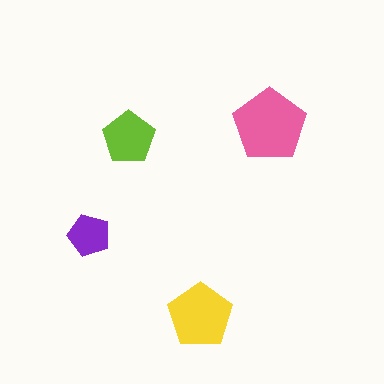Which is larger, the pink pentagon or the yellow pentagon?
The pink one.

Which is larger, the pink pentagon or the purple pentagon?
The pink one.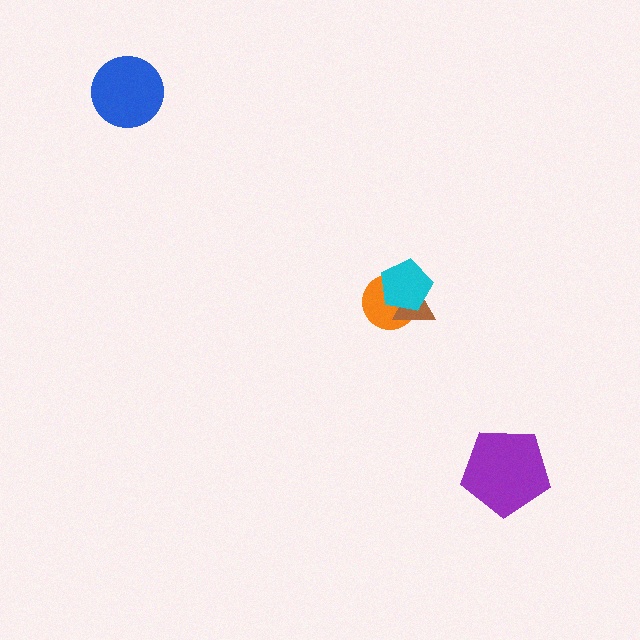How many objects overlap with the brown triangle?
2 objects overlap with the brown triangle.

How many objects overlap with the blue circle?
0 objects overlap with the blue circle.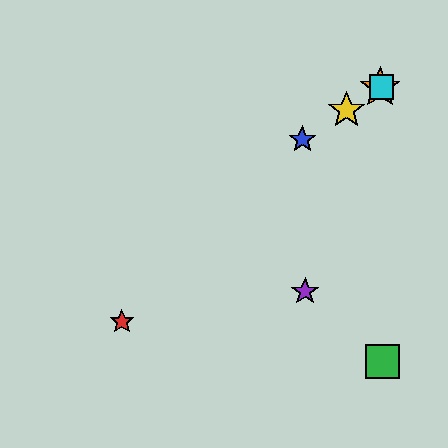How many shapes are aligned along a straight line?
4 shapes (the blue star, the yellow star, the orange star, the cyan square) are aligned along a straight line.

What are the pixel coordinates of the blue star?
The blue star is at (302, 140).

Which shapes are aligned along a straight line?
The blue star, the yellow star, the orange star, the cyan square are aligned along a straight line.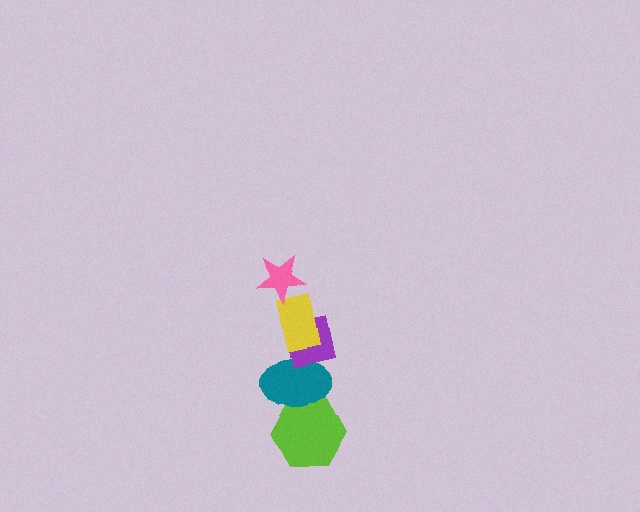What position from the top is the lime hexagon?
The lime hexagon is 5th from the top.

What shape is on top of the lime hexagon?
The teal ellipse is on top of the lime hexagon.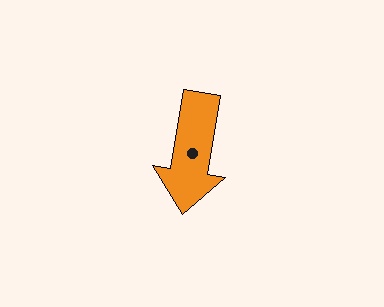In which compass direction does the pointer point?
South.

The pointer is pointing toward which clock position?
Roughly 6 o'clock.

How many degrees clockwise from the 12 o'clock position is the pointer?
Approximately 189 degrees.